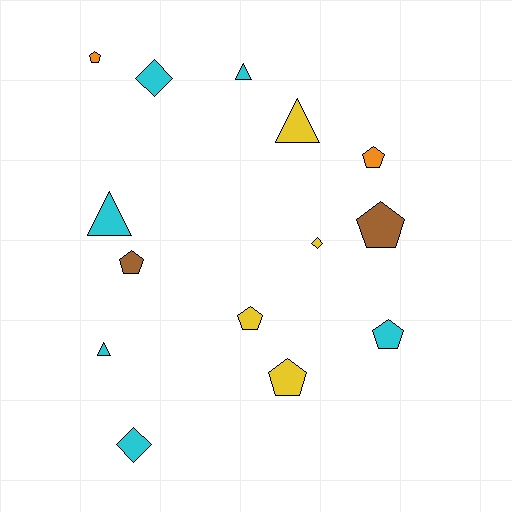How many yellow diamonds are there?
There is 1 yellow diamond.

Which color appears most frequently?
Cyan, with 6 objects.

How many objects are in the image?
There are 14 objects.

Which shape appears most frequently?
Pentagon, with 7 objects.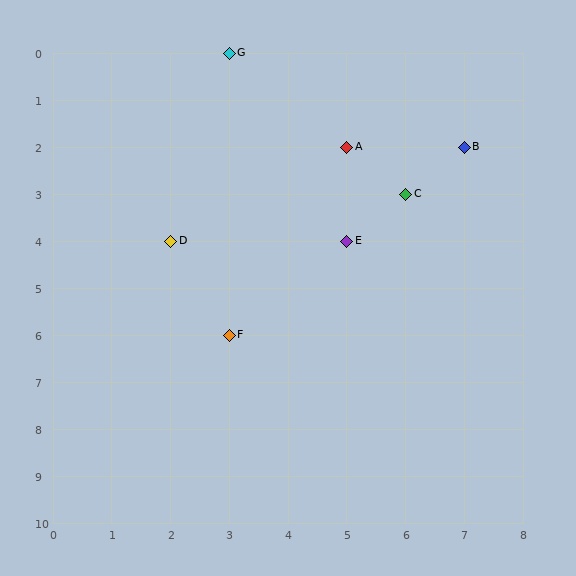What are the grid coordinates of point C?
Point C is at grid coordinates (6, 3).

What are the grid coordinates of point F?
Point F is at grid coordinates (3, 6).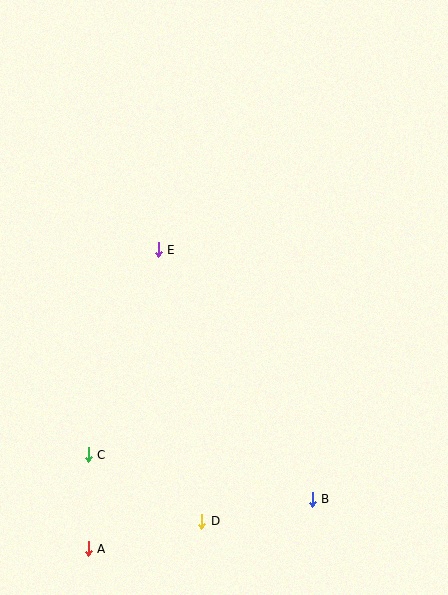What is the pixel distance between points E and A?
The distance between E and A is 307 pixels.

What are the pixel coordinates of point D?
Point D is at (202, 521).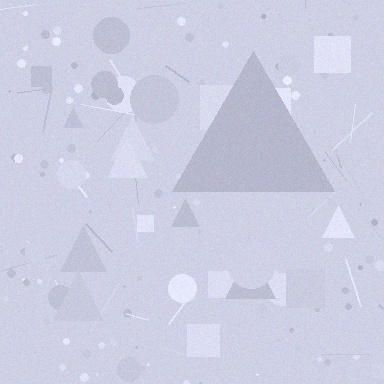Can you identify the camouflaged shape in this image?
The camouflaged shape is a triangle.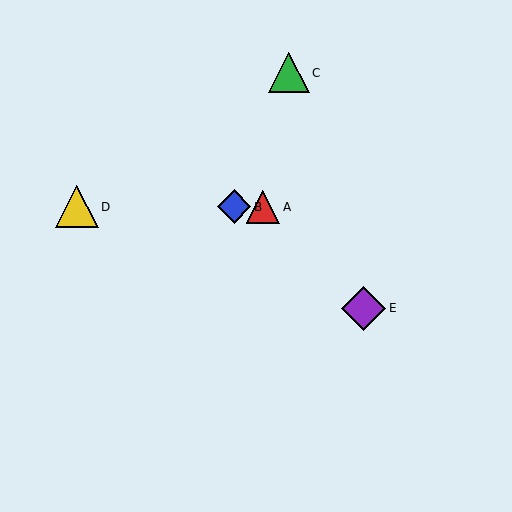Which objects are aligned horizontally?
Objects A, B, D are aligned horizontally.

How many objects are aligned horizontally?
3 objects (A, B, D) are aligned horizontally.